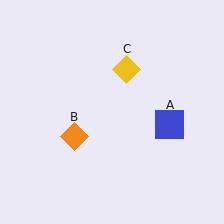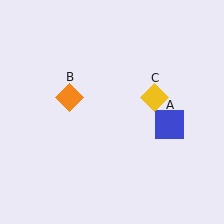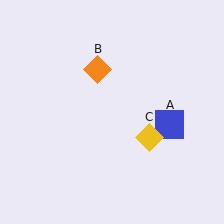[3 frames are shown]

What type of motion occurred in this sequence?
The orange diamond (object B), yellow diamond (object C) rotated clockwise around the center of the scene.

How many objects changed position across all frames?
2 objects changed position: orange diamond (object B), yellow diamond (object C).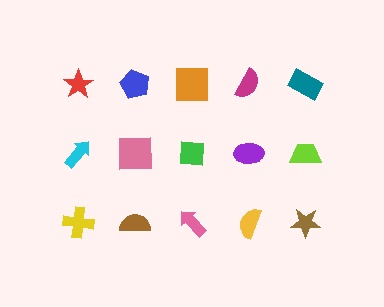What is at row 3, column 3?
A pink arrow.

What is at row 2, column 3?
A green square.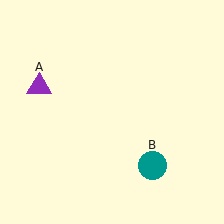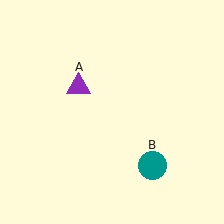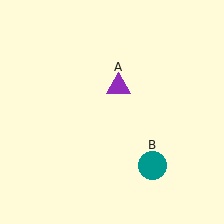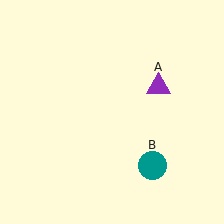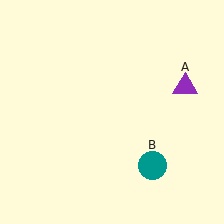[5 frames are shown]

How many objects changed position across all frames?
1 object changed position: purple triangle (object A).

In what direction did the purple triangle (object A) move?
The purple triangle (object A) moved right.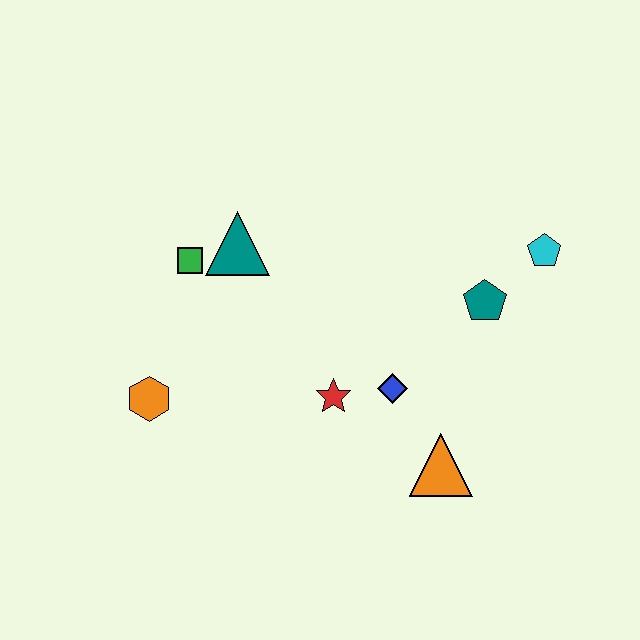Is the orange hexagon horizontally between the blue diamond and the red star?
No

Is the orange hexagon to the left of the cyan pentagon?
Yes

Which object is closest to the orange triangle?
The blue diamond is closest to the orange triangle.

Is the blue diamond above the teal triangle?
No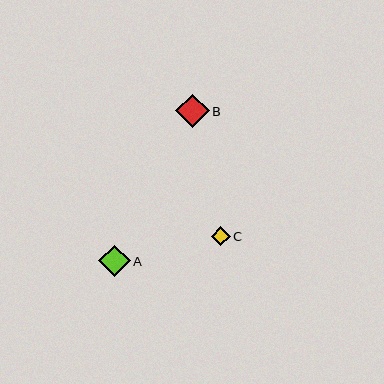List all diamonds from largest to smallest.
From largest to smallest: B, A, C.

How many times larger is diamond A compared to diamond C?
Diamond A is approximately 1.6 times the size of diamond C.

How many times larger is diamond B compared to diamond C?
Diamond B is approximately 1.7 times the size of diamond C.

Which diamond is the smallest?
Diamond C is the smallest with a size of approximately 19 pixels.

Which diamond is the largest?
Diamond B is the largest with a size of approximately 33 pixels.